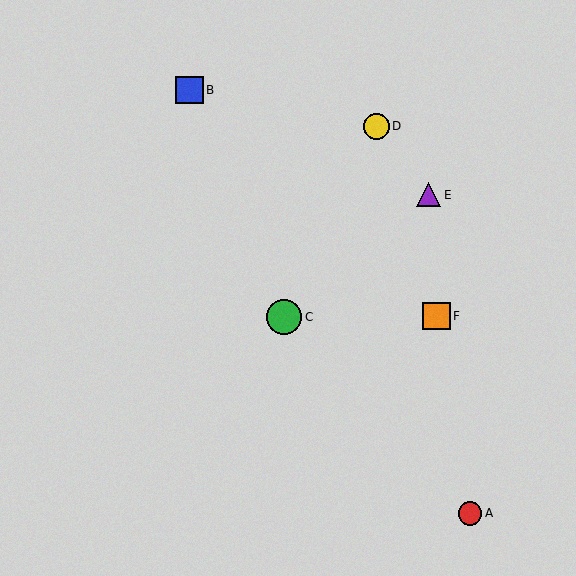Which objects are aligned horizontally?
Objects C, F are aligned horizontally.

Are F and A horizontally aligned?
No, F is at y≈316 and A is at y≈514.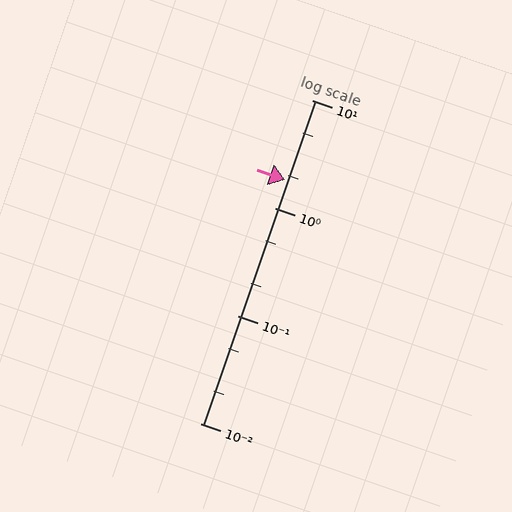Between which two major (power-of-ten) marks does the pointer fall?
The pointer is between 1 and 10.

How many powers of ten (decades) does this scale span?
The scale spans 3 decades, from 0.01 to 10.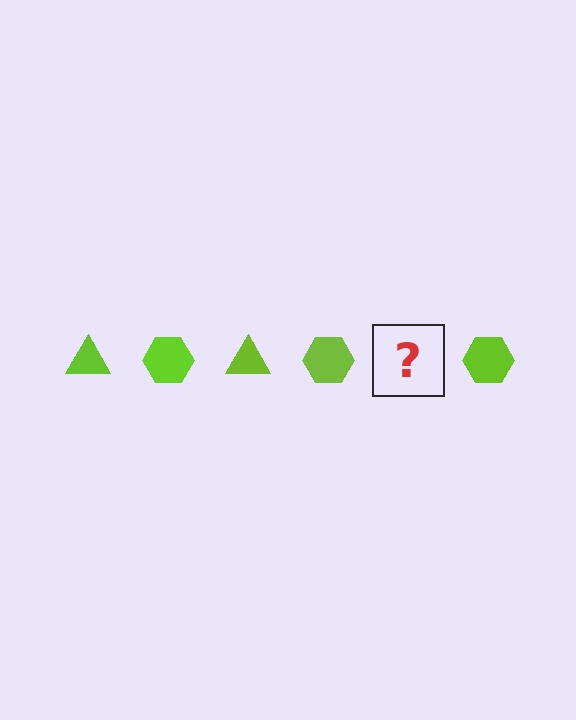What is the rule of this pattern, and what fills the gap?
The rule is that the pattern cycles through triangle, hexagon shapes in lime. The gap should be filled with a lime triangle.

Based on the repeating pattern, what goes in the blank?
The blank should be a lime triangle.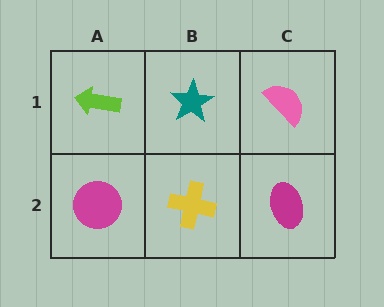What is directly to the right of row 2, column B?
A magenta ellipse.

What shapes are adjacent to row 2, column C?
A pink semicircle (row 1, column C), a yellow cross (row 2, column B).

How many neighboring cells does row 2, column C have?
2.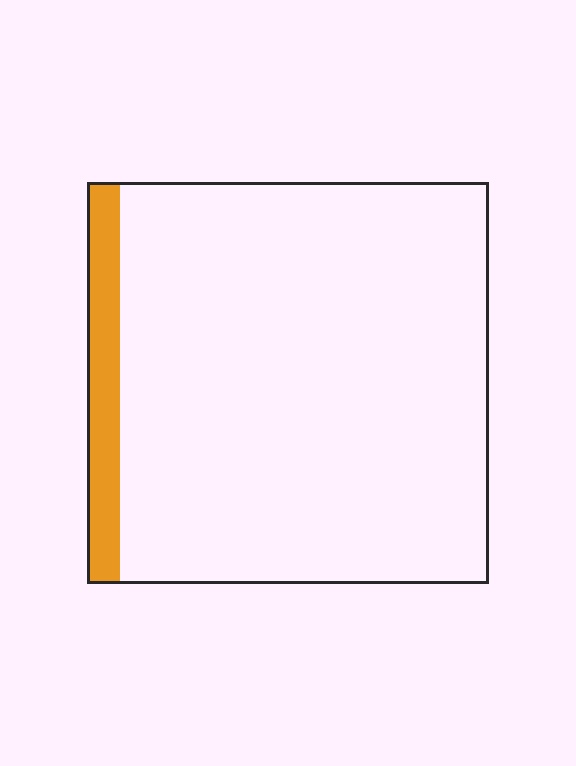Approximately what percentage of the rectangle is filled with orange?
Approximately 10%.